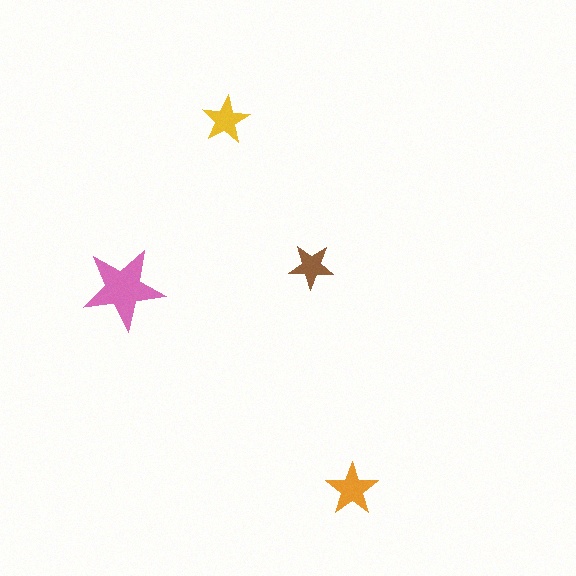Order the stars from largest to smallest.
the pink one, the orange one, the yellow one, the brown one.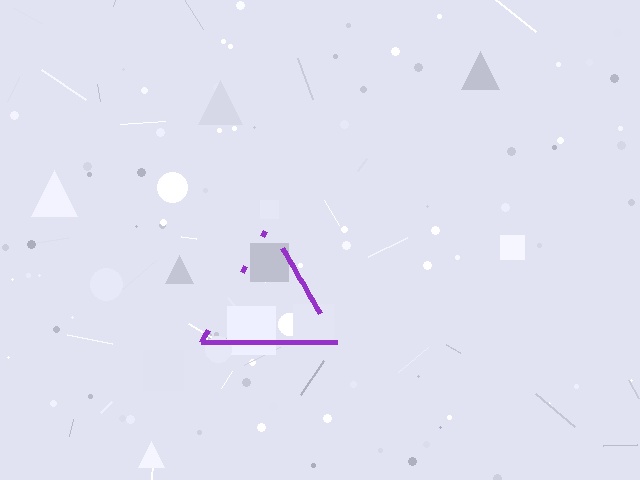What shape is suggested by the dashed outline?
The dashed outline suggests a triangle.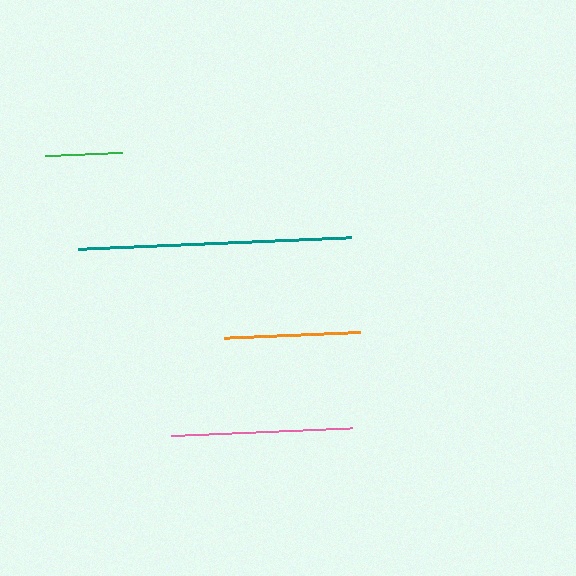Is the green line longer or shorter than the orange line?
The orange line is longer than the green line.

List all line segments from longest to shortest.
From longest to shortest: teal, pink, orange, green.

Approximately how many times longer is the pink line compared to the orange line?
The pink line is approximately 1.3 times the length of the orange line.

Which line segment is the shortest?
The green line is the shortest at approximately 77 pixels.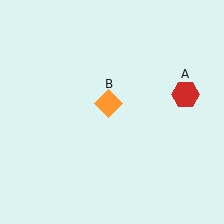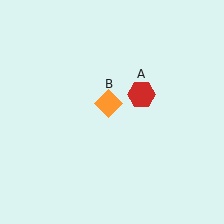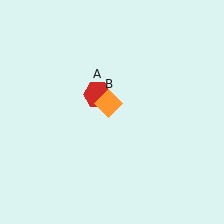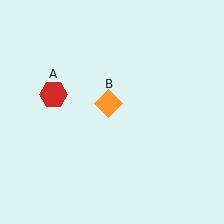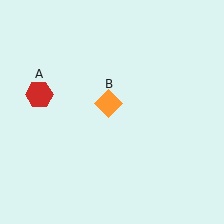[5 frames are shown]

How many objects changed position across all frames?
1 object changed position: red hexagon (object A).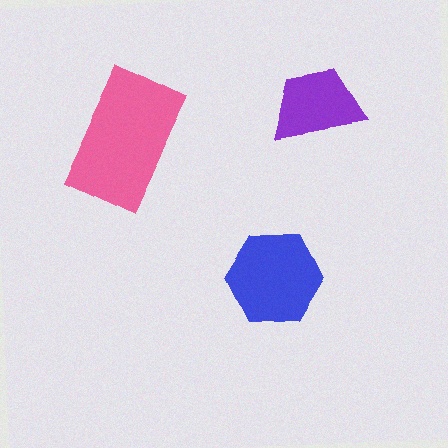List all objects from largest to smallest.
The pink rectangle, the blue hexagon, the purple trapezoid.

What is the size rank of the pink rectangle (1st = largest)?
1st.